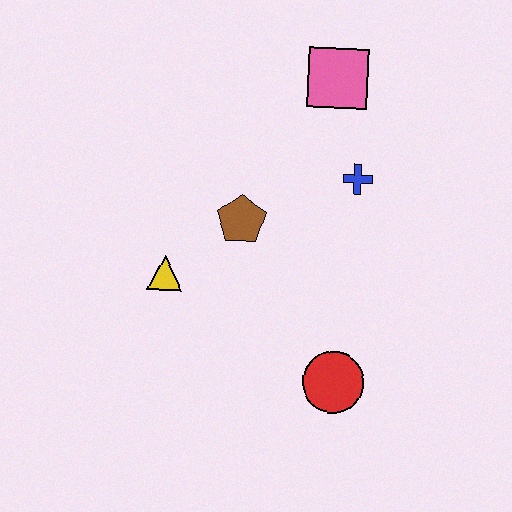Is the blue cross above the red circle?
Yes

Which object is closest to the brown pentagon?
The yellow triangle is closest to the brown pentagon.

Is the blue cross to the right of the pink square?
Yes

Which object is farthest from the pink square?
The red circle is farthest from the pink square.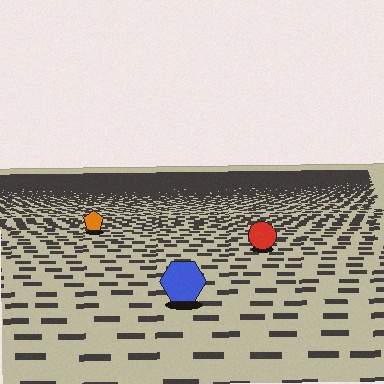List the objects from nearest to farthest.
From nearest to farthest: the blue hexagon, the red circle, the orange pentagon.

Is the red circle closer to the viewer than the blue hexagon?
No. The blue hexagon is closer — you can tell from the texture gradient: the ground texture is coarser near it.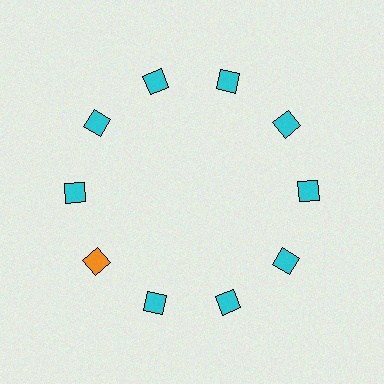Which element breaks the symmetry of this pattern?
The orange diamond at roughly the 8 o'clock position breaks the symmetry. All other shapes are cyan diamonds.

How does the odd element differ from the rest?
It has a different color: orange instead of cyan.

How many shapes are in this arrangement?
There are 10 shapes arranged in a ring pattern.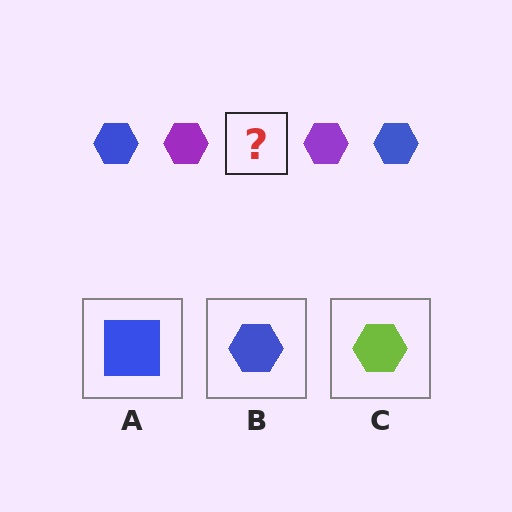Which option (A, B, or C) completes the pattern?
B.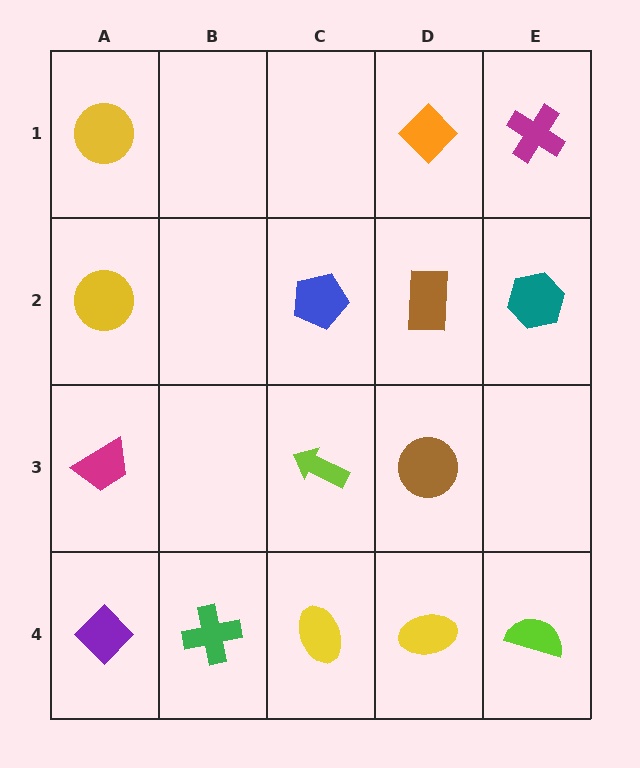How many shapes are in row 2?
4 shapes.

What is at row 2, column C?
A blue pentagon.